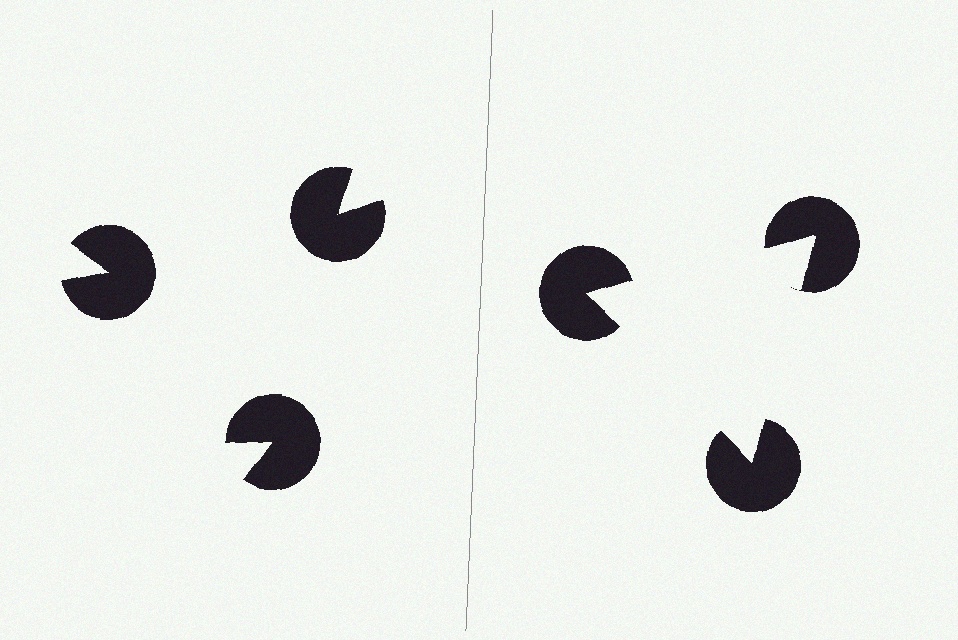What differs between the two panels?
The pac-man discs are positioned identically on both sides; only the wedge orientations differ. On the right they align to a triangle; on the left they are misaligned.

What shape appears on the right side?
An illusory triangle.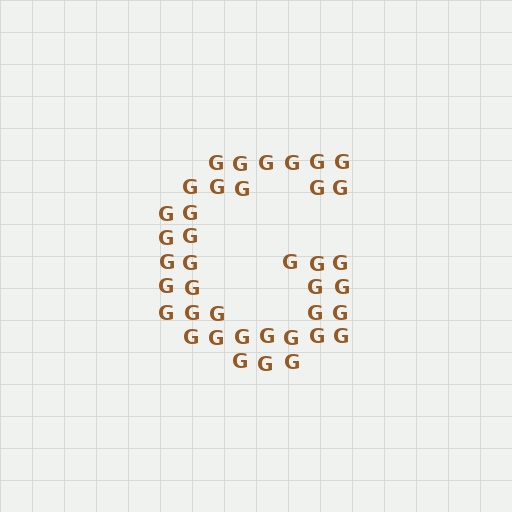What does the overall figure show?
The overall figure shows the letter G.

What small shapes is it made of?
It is made of small letter G's.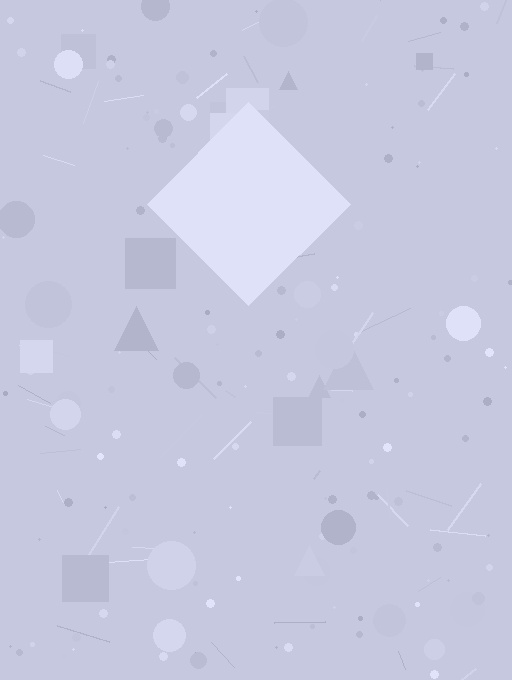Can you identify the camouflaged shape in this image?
The camouflaged shape is a diamond.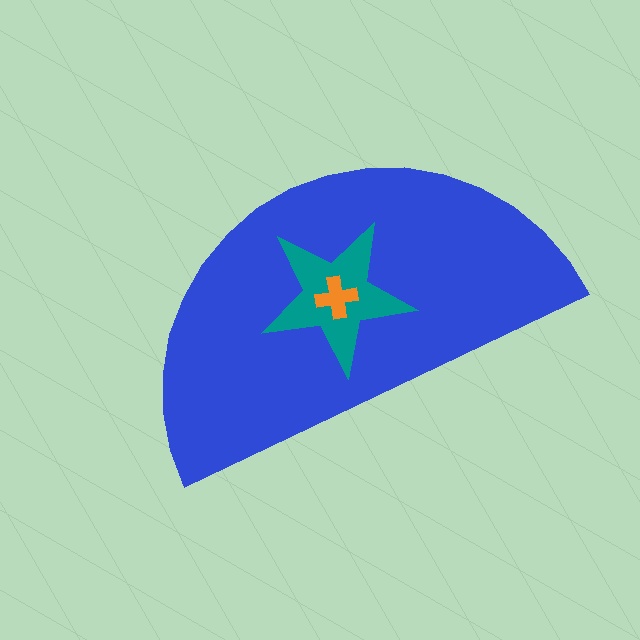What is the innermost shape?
The orange cross.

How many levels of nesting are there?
3.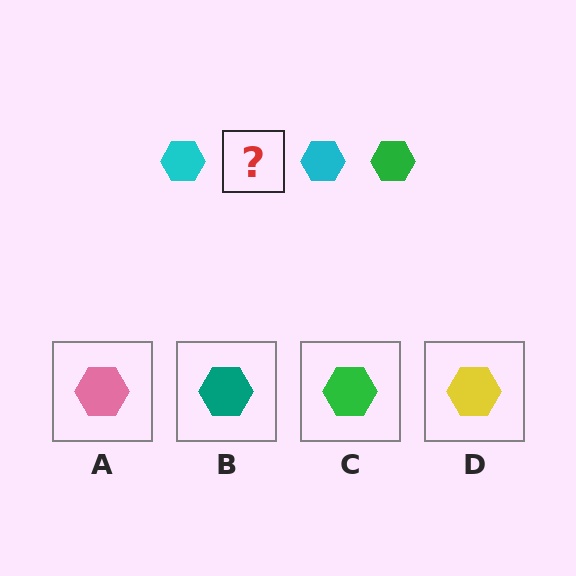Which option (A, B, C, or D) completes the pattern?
C.